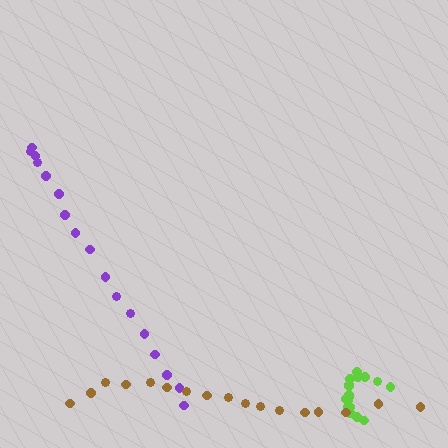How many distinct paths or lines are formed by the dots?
There are 3 distinct paths.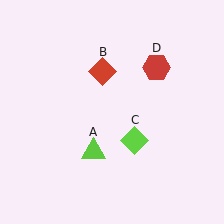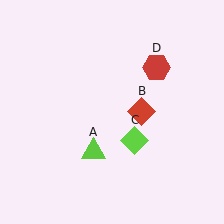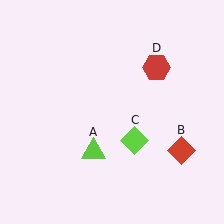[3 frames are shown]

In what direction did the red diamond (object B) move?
The red diamond (object B) moved down and to the right.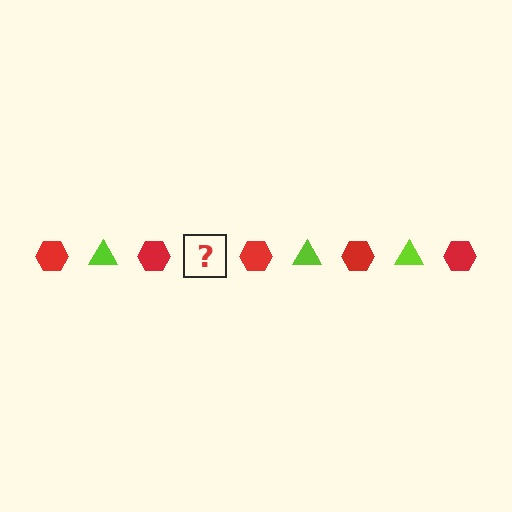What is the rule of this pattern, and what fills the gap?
The rule is that the pattern alternates between red hexagon and lime triangle. The gap should be filled with a lime triangle.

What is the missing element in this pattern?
The missing element is a lime triangle.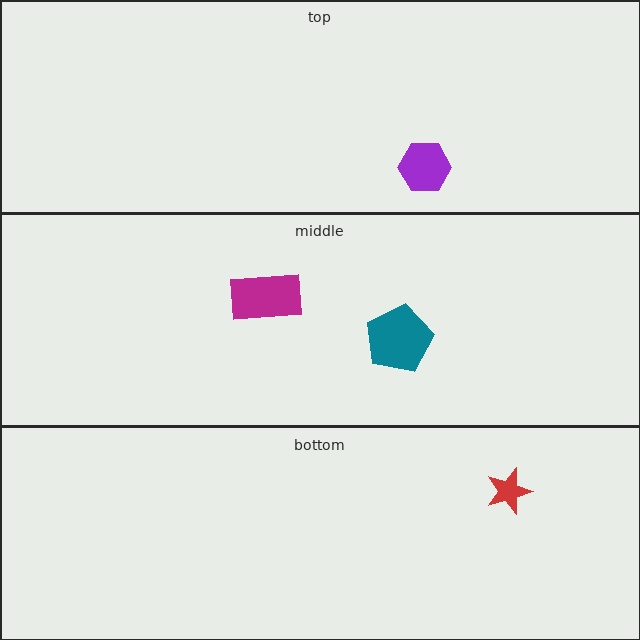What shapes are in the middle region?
The teal pentagon, the magenta rectangle.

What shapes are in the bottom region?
The red star.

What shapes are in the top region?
The purple hexagon.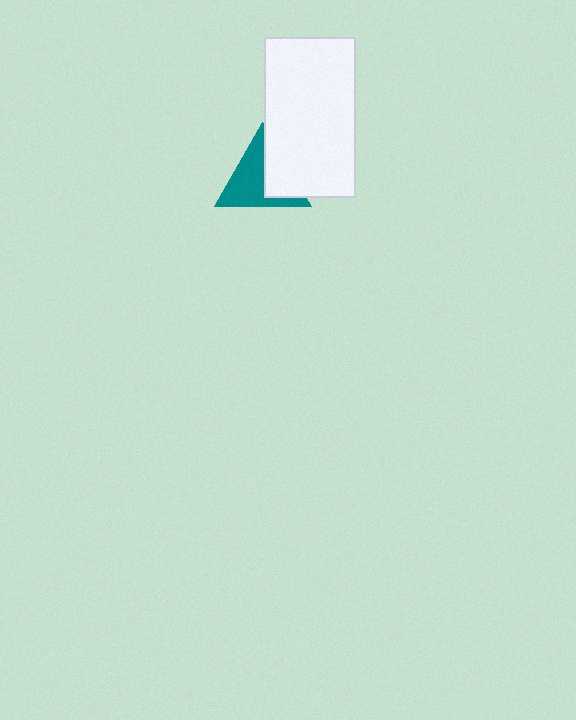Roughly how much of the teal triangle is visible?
About half of it is visible (roughly 62%).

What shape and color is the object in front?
The object in front is a white rectangle.